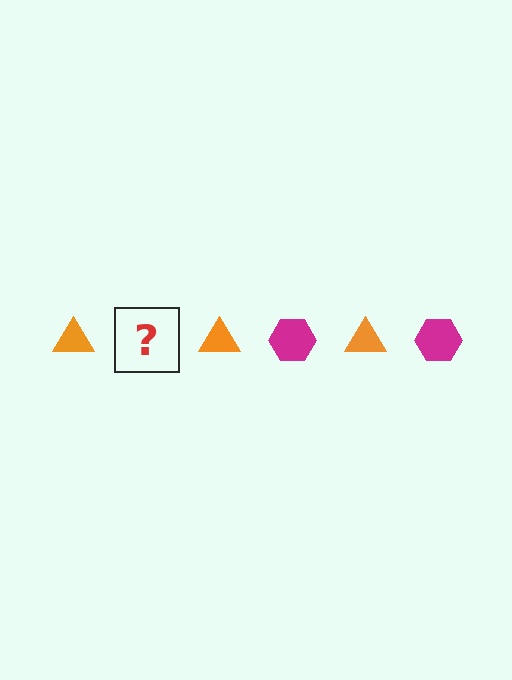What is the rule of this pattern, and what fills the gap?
The rule is that the pattern alternates between orange triangle and magenta hexagon. The gap should be filled with a magenta hexagon.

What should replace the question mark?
The question mark should be replaced with a magenta hexagon.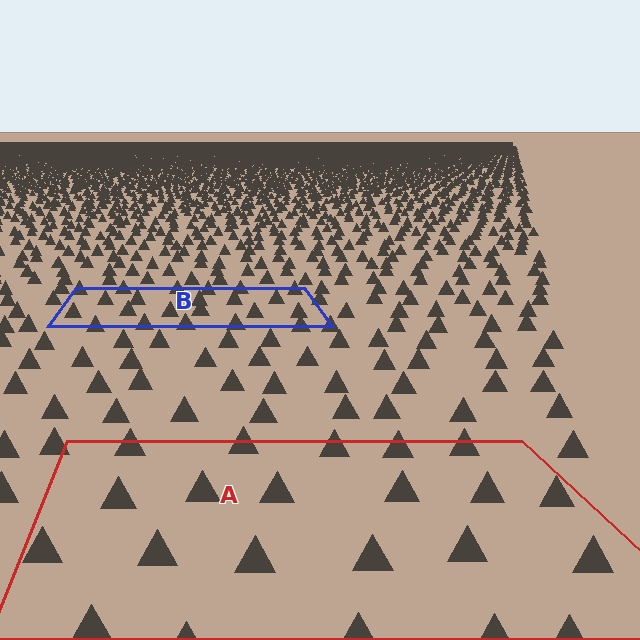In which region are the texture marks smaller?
The texture marks are smaller in region B, because it is farther away.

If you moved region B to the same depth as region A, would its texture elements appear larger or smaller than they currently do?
They would appear larger. At a closer depth, the same texture elements are projected at a bigger on-screen size.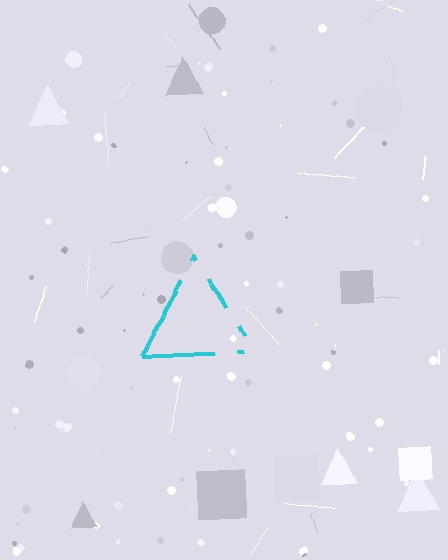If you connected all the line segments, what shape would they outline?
They would outline a triangle.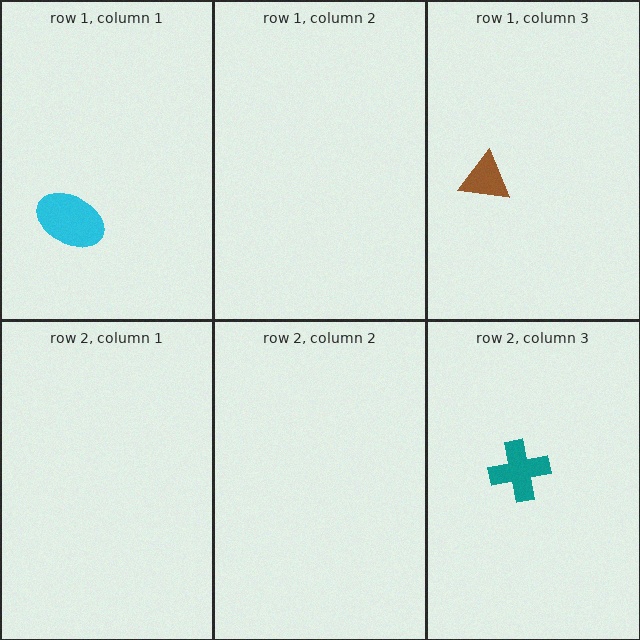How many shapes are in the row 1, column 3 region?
1.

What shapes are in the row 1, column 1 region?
The cyan ellipse.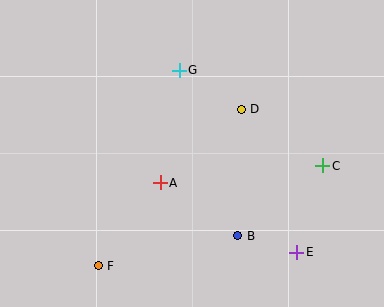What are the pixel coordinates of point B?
Point B is at (238, 236).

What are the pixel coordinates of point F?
Point F is at (98, 266).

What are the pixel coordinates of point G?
Point G is at (179, 70).